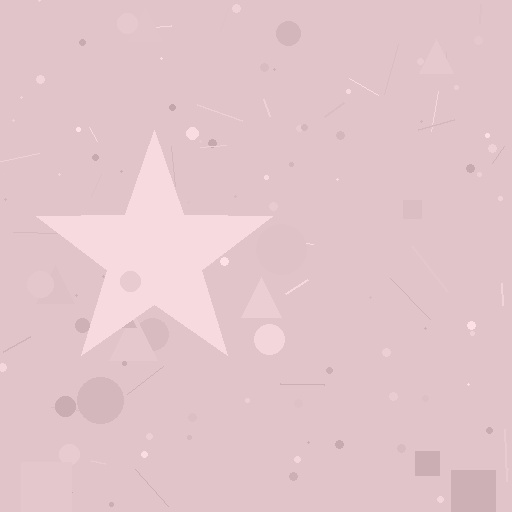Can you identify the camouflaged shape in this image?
The camouflaged shape is a star.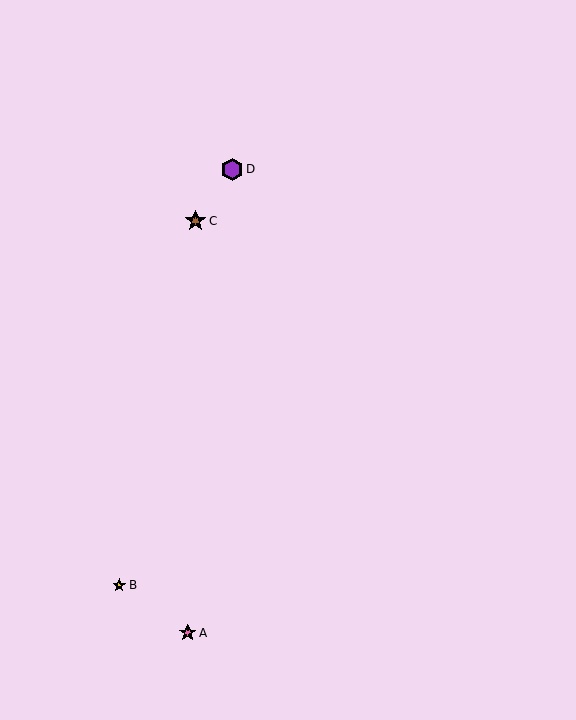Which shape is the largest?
The purple hexagon (labeled D) is the largest.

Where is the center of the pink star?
The center of the pink star is at (188, 633).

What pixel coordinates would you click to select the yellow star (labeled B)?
Click at (119, 585) to select the yellow star B.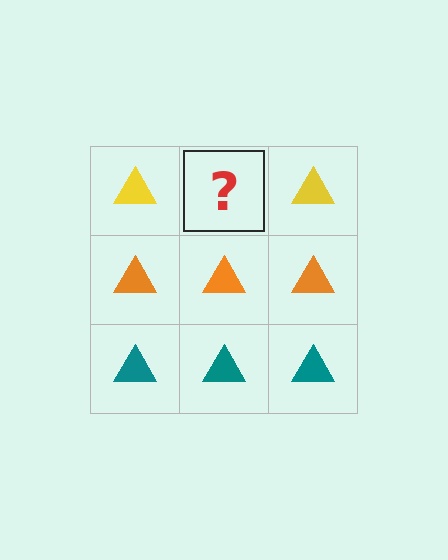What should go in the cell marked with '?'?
The missing cell should contain a yellow triangle.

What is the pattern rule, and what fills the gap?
The rule is that each row has a consistent color. The gap should be filled with a yellow triangle.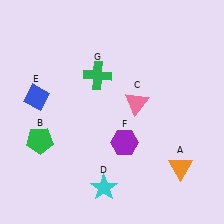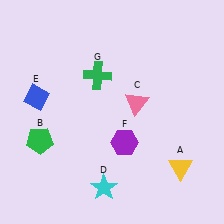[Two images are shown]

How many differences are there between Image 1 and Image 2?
There is 1 difference between the two images.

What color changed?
The triangle (A) changed from orange in Image 1 to yellow in Image 2.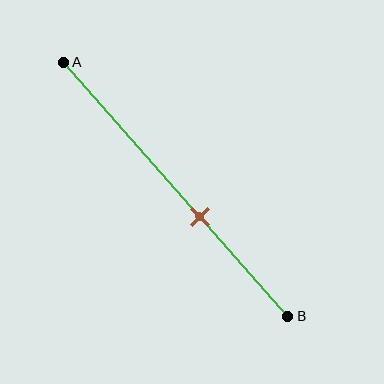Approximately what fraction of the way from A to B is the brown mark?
The brown mark is approximately 60% of the way from A to B.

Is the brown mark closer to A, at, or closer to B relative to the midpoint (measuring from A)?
The brown mark is closer to point B than the midpoint of segment AB.